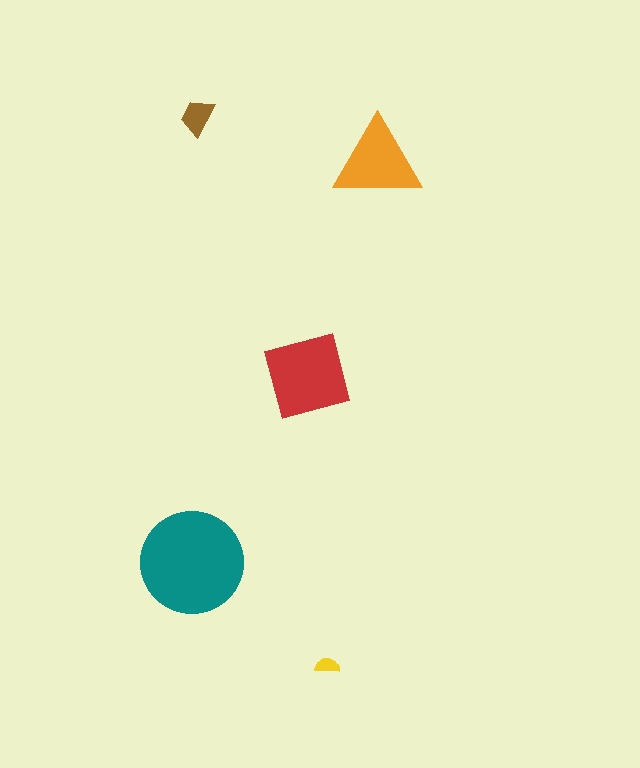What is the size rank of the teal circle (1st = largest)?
1st.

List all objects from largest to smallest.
The teal circle, the red square, the orange triangle, the brown trapezoid, the yellow semicircle.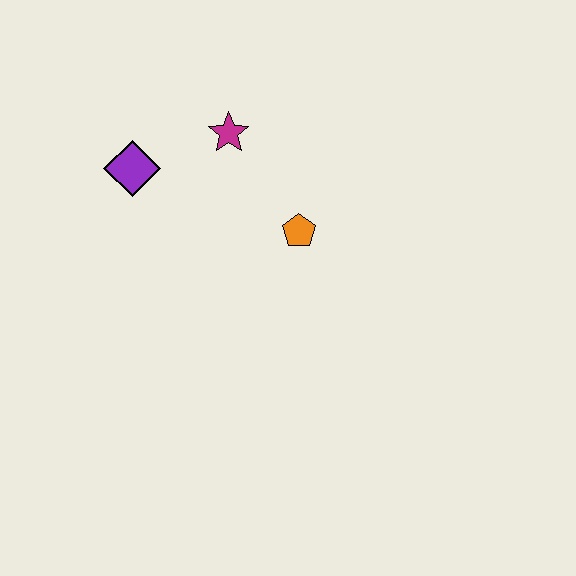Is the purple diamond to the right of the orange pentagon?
No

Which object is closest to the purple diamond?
The magenta star is closest to the purple diamond.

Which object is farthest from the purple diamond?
The orange pentagon is farthest from the purple diamond.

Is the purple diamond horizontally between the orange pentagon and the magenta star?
No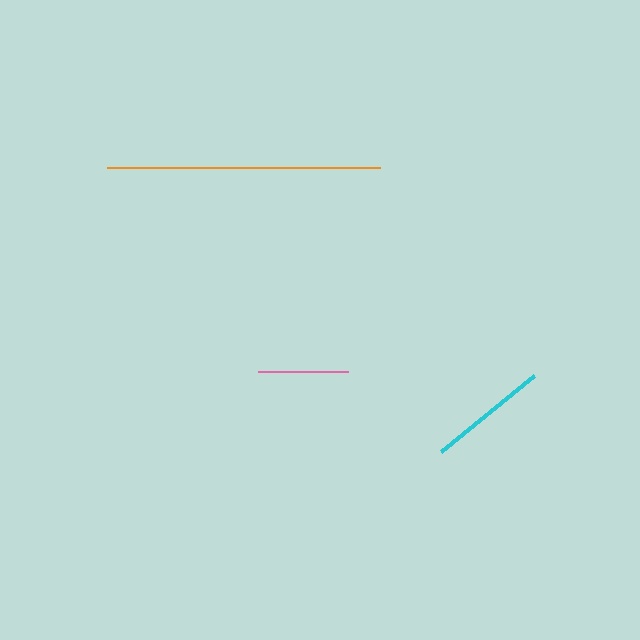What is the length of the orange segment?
The orange segment is approximately 273 pixels long.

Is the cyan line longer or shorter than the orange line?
The orange line is longer than the cyan line.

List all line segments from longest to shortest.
From longest to shortest: orange, cyan, pink.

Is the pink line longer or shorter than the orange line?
The orange line is longer than the pink line.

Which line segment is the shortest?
The pink line is the shortest at approximately 91 pixels.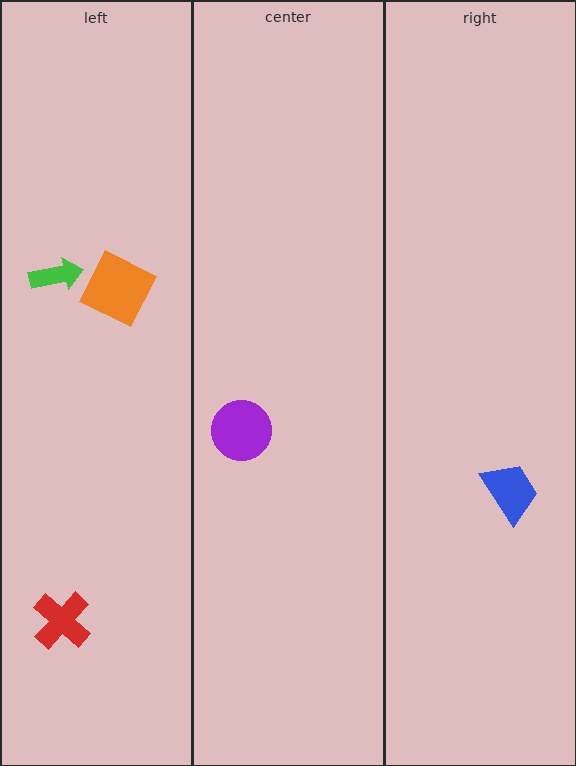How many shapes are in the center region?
1.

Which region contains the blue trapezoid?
The right region.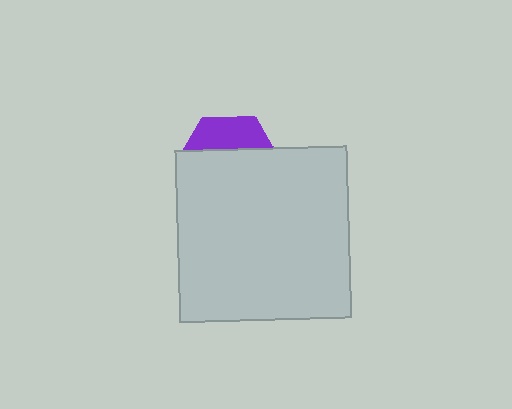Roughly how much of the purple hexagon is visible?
A small part of it is visible (roughly 30%).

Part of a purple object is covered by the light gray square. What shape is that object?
It is a hexagon.